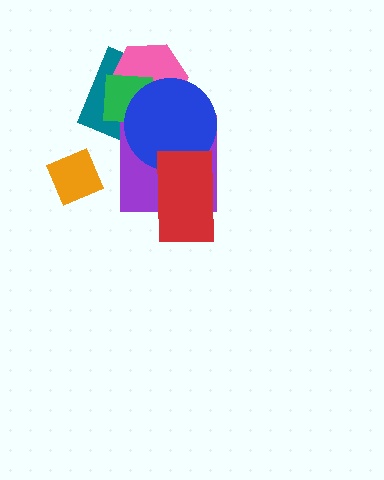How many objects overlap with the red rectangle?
2 objects overlap with the red rectangle.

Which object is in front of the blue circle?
The red rectangle is in front of the blue circle.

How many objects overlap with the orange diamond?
0 objects overlap with the orange diamond.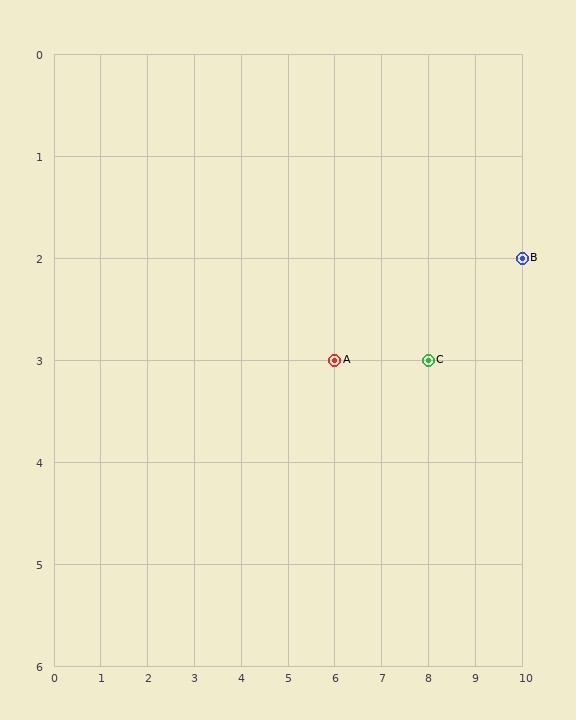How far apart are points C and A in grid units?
Points C and A are 2 columns apart.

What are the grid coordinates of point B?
Point B is at grid coordinates (10, 2).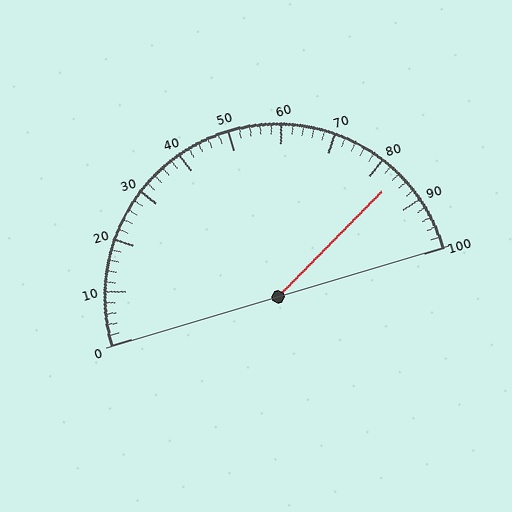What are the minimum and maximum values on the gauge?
The gauge ranges from 0 to 100.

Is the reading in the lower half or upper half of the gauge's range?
The reading is in the upper half of the range (0 to 100).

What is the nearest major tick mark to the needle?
The nearest major tick mark is 80.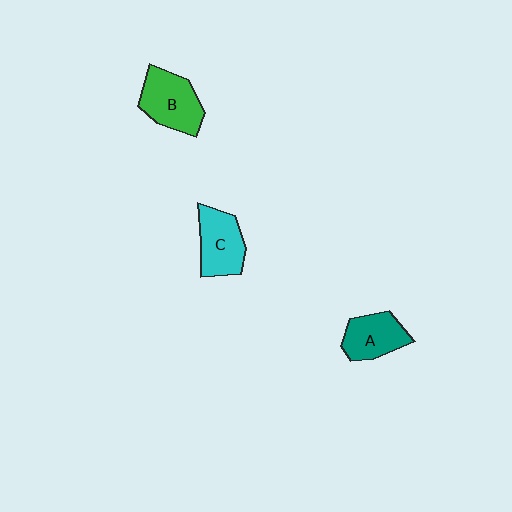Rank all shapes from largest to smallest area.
From largest to smallest: B (green), C (cyan), A (teal).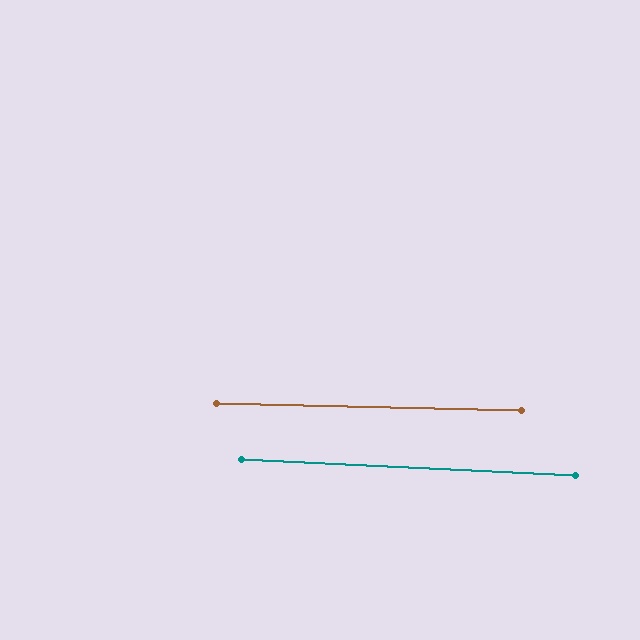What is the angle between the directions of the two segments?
Approximately 1 degree.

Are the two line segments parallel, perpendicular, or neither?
Parallel — their directions differ by only 1.4°.